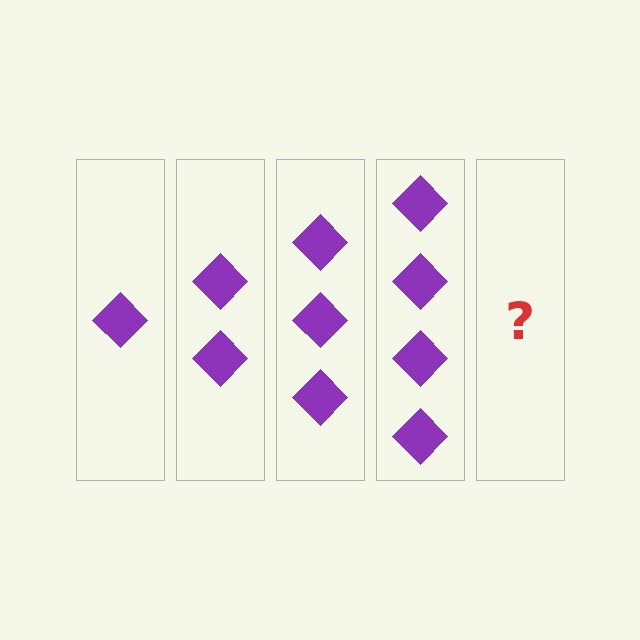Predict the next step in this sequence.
The next step is 5 diamonds.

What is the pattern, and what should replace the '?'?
The pattern is that each step adds one more diamond. The '?' should be 5 diamonds.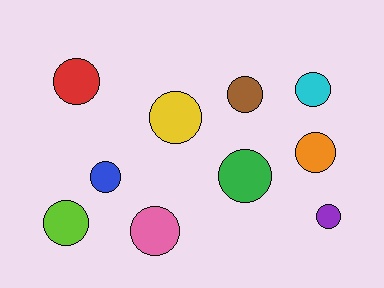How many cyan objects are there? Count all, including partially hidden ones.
There is 1 cyan object.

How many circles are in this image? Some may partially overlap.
There are 10 circles.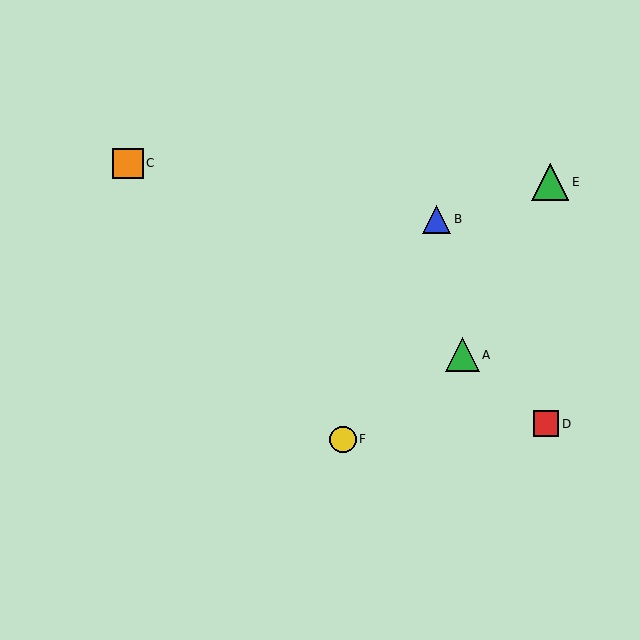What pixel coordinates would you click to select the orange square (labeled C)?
Click at (128, 163) to select the orange square C.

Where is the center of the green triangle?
The center of the green triangle is at (463, 355).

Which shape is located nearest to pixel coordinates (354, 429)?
The yellow circle (labeled F) at (343, 440) is nearest to that location.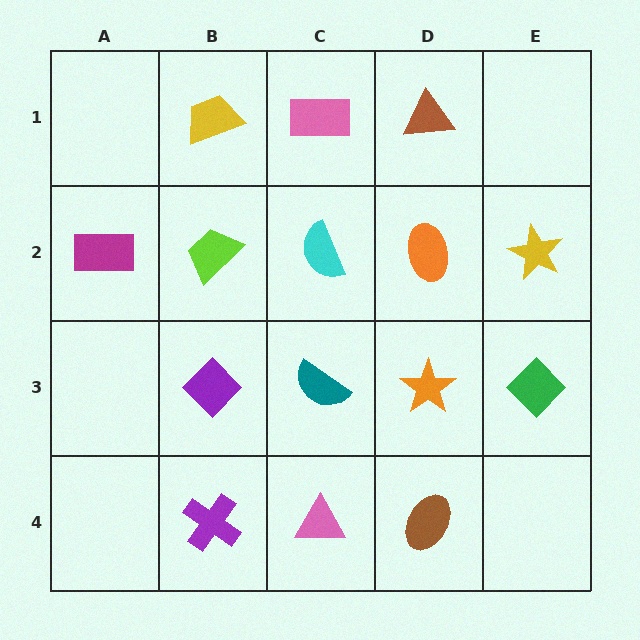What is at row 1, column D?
A brown triangle.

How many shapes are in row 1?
3 shapes.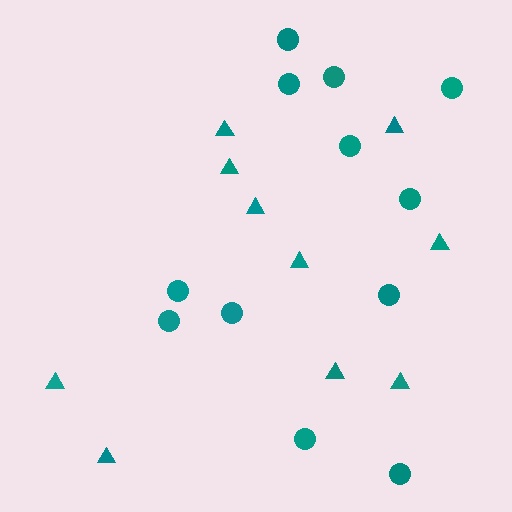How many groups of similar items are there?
There are 2 groups: one group of triangles (10) and one group of circles (12).